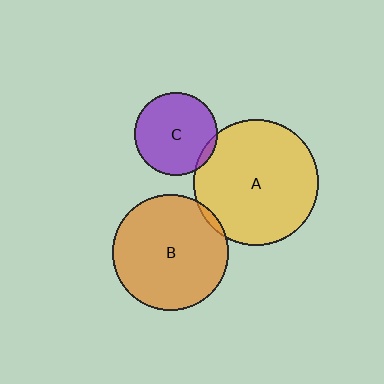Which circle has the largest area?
Circle A (yellow).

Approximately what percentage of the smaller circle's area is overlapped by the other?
Approximately 5%.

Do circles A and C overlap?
Yes.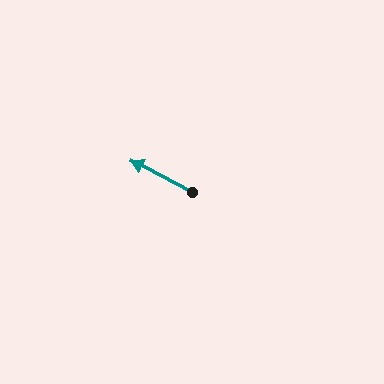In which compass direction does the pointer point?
Northwest.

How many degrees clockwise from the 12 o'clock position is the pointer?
Approximately 298 degrees.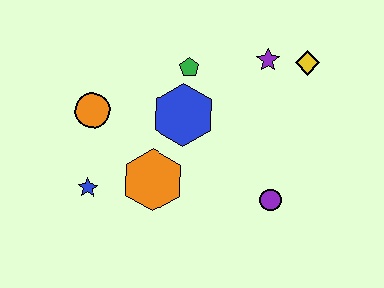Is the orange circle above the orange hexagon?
Yes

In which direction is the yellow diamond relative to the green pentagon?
The yellow diamond is to the right of the green pentagon.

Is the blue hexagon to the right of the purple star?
No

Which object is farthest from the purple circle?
The orange circle is farthest from the purple circle.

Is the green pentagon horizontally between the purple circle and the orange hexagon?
Yes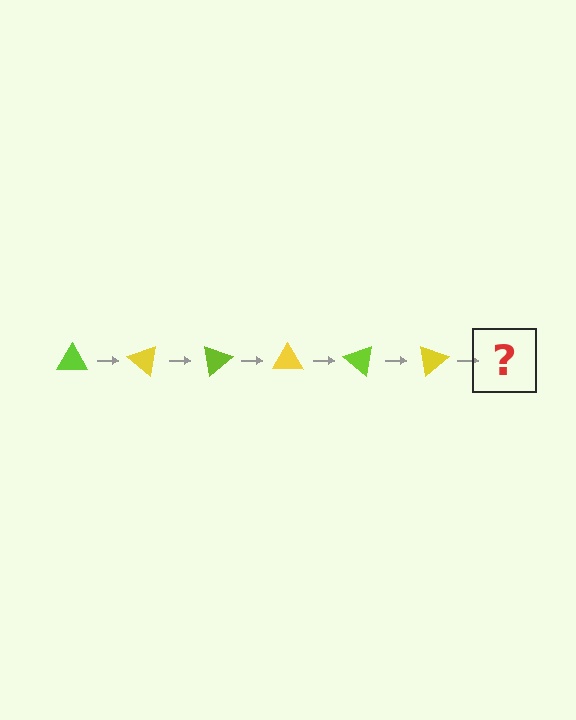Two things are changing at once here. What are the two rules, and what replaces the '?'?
The two rules are that it rotates 40 degrees each step and the color cycles through lime and yellow. The '?' should be a lime triangle, rotated 240 degrees from the start.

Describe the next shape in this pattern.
It should be a lime triangle, rotated 240 degrees from the start.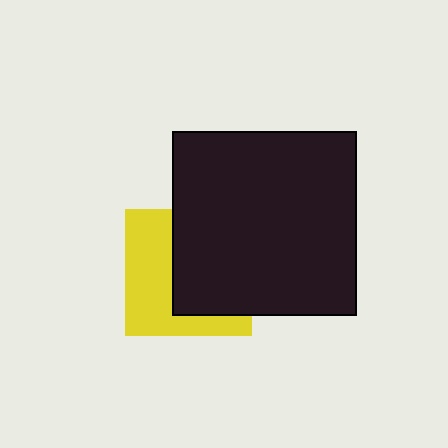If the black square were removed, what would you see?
You would see the complete yellow square.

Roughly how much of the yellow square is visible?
About half of it is visible (roughly 47%).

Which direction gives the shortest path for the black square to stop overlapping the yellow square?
Moving right gives the shortest separation.